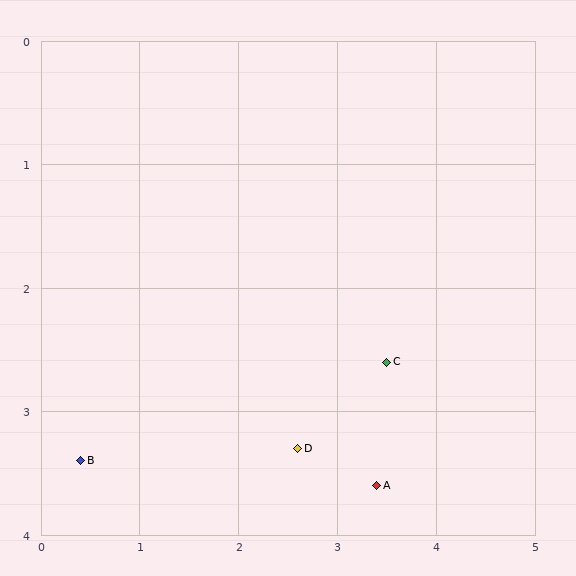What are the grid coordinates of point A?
Point A is at approximately (3.4, 3.6).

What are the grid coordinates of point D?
Point D is at approximately (2.6, 3.3).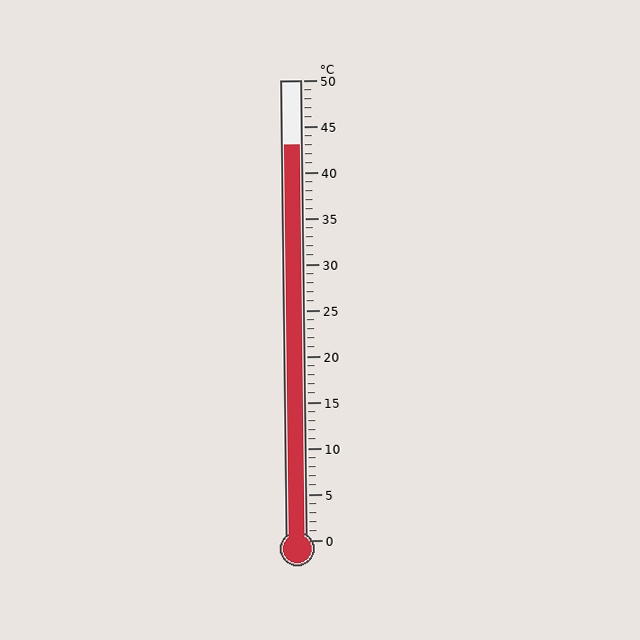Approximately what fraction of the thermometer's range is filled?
The thermometer is filled to approximately 85% of its range.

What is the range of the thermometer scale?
The thermometer scale ranges from 0°C to 50°C.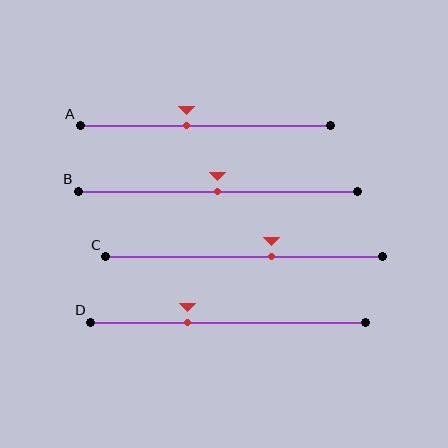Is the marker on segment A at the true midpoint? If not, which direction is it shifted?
No, the marker on segment A is shifted to the left by about 8% of the segment length.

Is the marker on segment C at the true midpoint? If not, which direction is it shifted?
No, the marker on segment C is shifted to the right by about 10% of the segment length.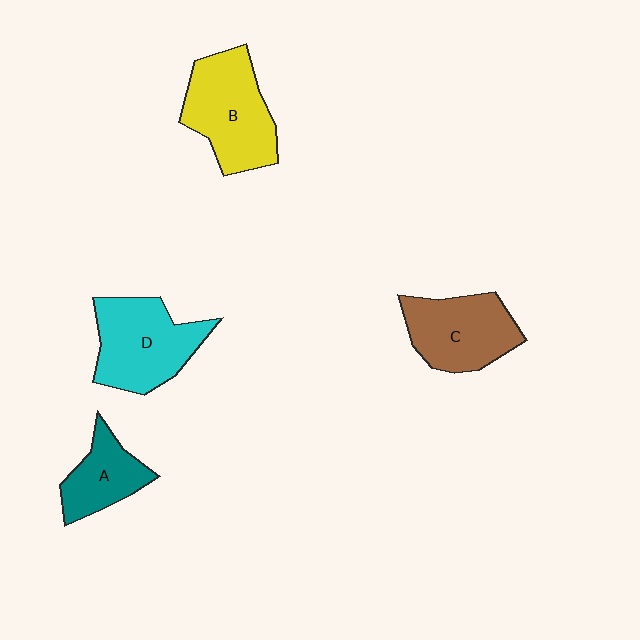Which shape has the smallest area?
Shape A (teal).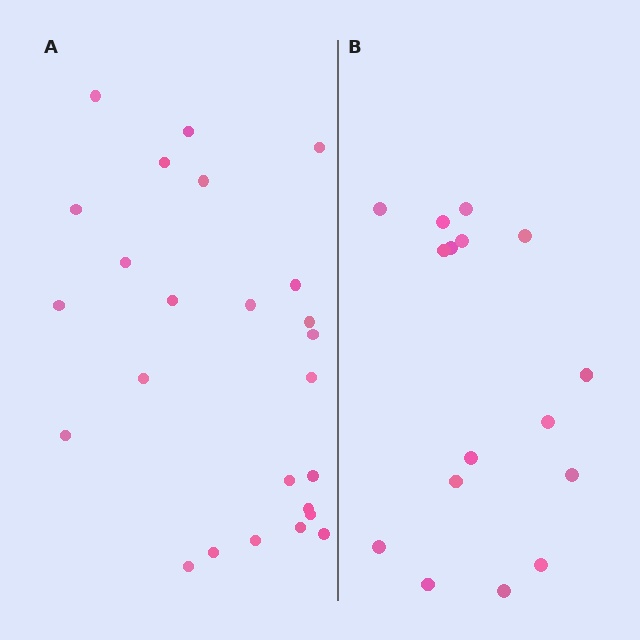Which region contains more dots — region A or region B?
Region A (the left region) has more dots.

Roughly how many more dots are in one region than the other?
Region A has roughly 8 or so more dots than region B.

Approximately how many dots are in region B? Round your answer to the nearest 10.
About 20 dots. (The exact count is 16, which rounds to 20.)